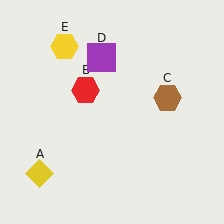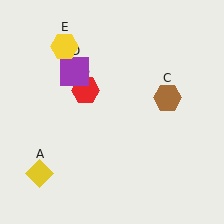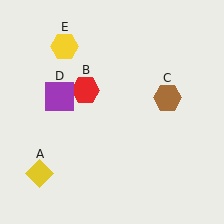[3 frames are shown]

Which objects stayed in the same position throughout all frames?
Yellow diamond (object A) and red hexagon (object B) and brown hexagon (object C) and yellow hexagon (object E) remained stationary.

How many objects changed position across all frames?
1 object changed position: purple square (object D).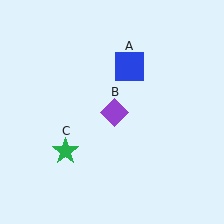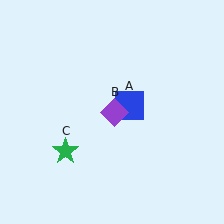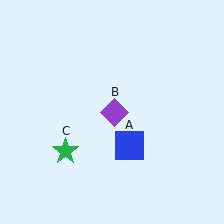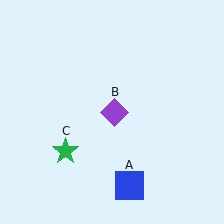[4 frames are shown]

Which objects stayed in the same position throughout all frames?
Purple diamond (object B) and green star (object C) remained stationary.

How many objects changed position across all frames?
1 object changed position: blue square (object A).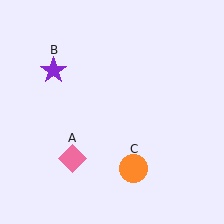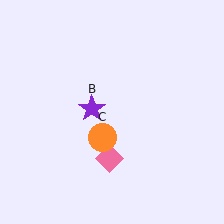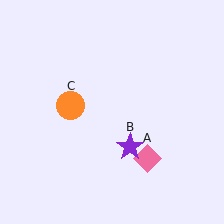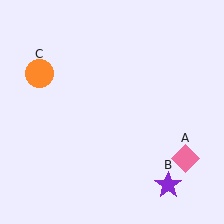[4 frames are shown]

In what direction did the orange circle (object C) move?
The orange circle (object C) moved up and to the left.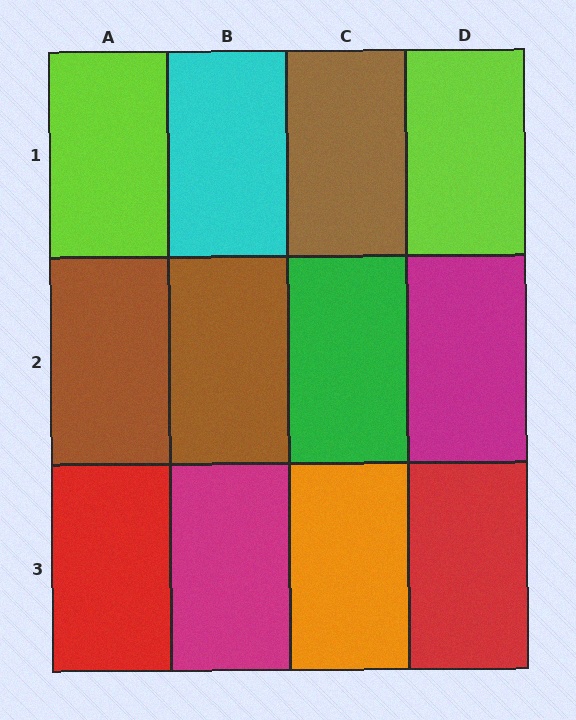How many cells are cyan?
1 cell is cyan.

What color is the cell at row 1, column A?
Lime.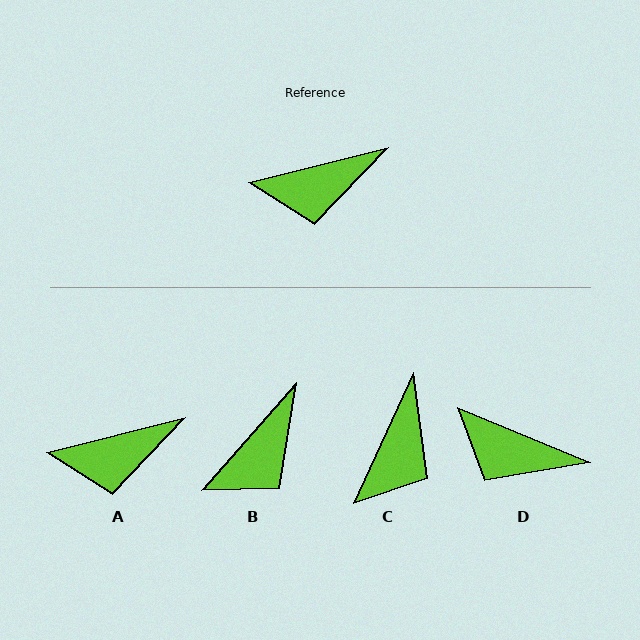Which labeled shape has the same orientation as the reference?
A.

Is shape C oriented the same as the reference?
No, it is off by about 51 degrees.